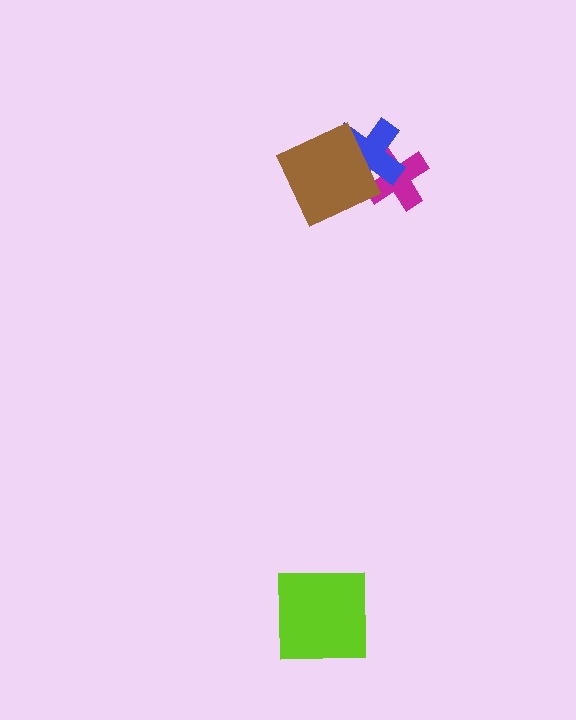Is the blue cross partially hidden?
Yes, it is partially covered by another shape.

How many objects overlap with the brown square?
1 object overlaps with the brown square.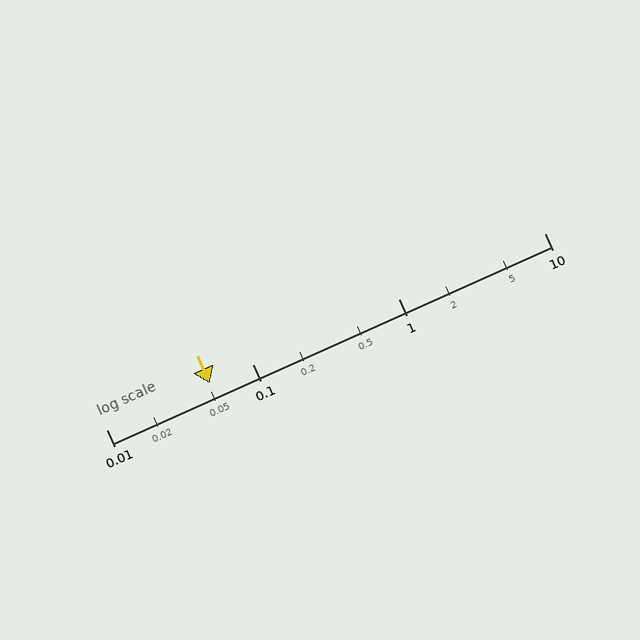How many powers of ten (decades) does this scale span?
The scale spans 3 decades, from 0.01 to 10.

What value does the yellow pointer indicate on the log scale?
The pointer indicates approximately 0.051.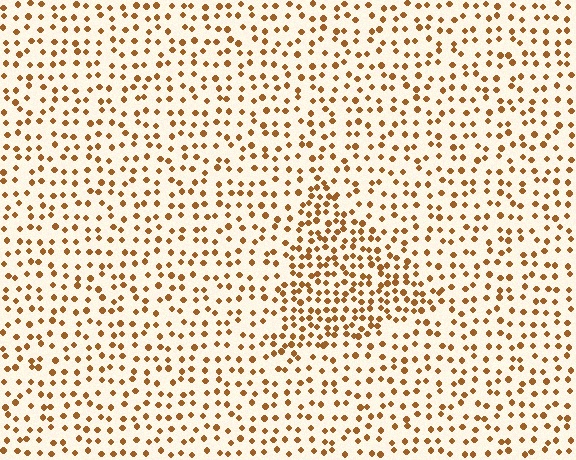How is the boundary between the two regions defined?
The boundary is defined by a change in element density (approximately 1.8x ratio). All elements are the same color, size, and shape.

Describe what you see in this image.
The image contains small brown elements arranged at two different densities. A triangle-shaped region is visible where the elements are more densely packed than the surrounding area.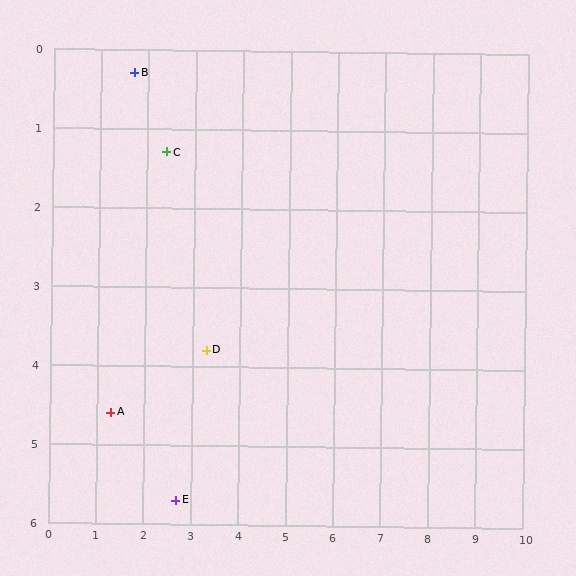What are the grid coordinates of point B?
Point B is at approximately (1.7, 0.3).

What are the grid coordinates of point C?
Point C is at approximately (2.4, 1.3).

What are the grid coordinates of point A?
Point A is at approximately (1.3, 4.6).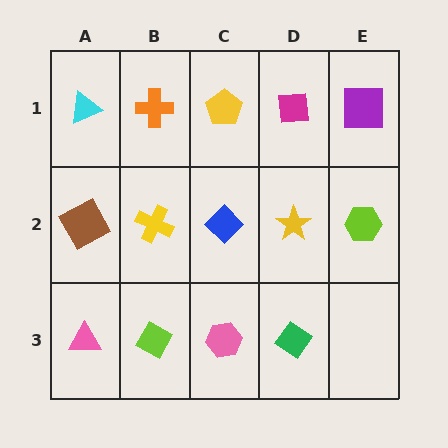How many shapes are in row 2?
5 shapes.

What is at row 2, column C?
A blue diamond.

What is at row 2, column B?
A yellow cross.